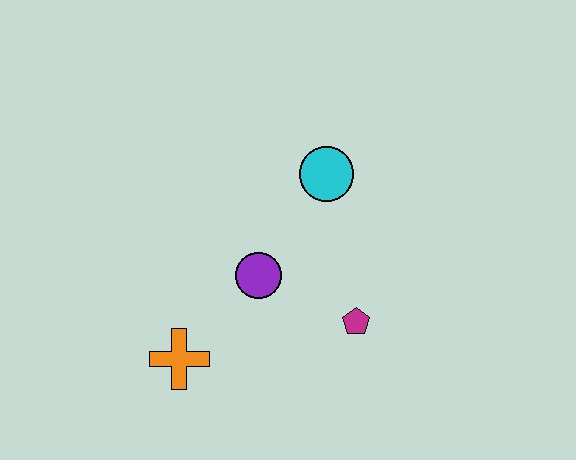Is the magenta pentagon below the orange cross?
No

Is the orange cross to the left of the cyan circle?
Yes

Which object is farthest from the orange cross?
The cyan circle is farthest from the orange cross.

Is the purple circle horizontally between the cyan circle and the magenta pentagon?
No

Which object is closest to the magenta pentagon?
The purple circle is closest to the magenta pentagon.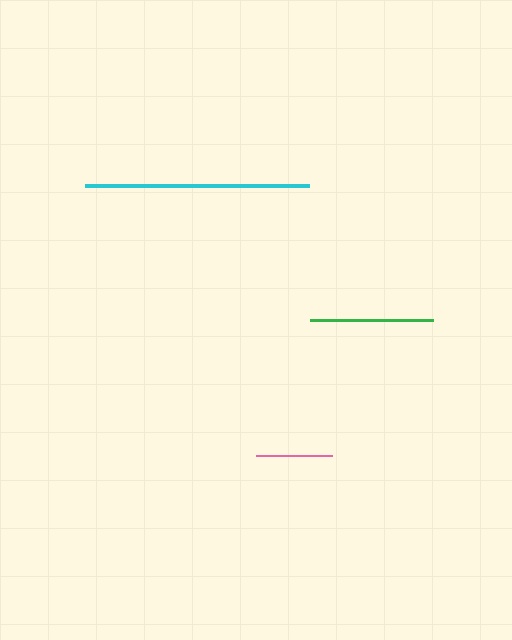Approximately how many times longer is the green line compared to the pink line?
The green line is approximately 1.6 times the length of the pink line.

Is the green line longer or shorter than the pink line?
The green line is longer than the pink line.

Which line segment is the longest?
The cyan line is the longest at approximately 223 pixels.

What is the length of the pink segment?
The pink segment is approximately 76 pixels long.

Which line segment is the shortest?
The pink line is the shortest at approximately 76 pixels.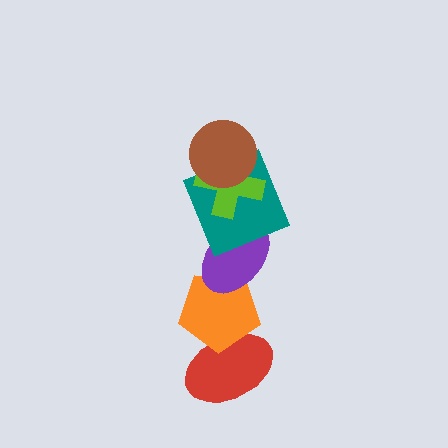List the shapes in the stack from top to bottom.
From top to bottom: the brown circle, the lime cross, the teal square, the purple ellipse, the orange pentagon, the red ellipse.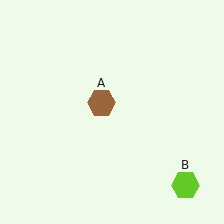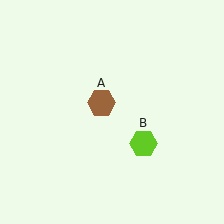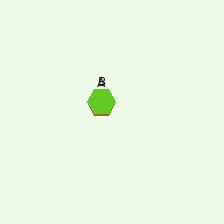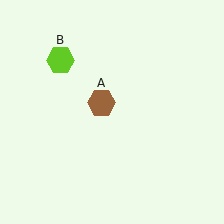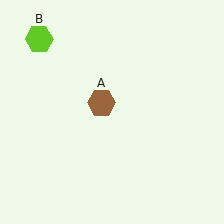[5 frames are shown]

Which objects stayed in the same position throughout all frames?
Brown hexagon (object A) remained stationary.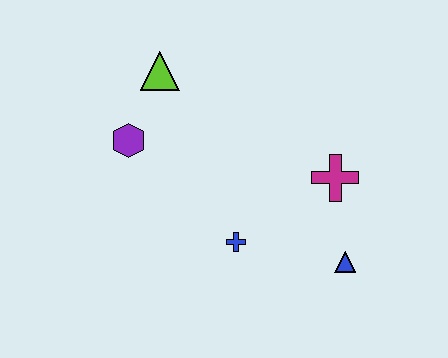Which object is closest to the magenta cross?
The blue triangle is closest to the magenta cross.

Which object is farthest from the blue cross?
The lime triangle is farthest from the blue cross.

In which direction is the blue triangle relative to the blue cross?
The blue triangle is to the right of the blue cross.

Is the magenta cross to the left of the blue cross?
No